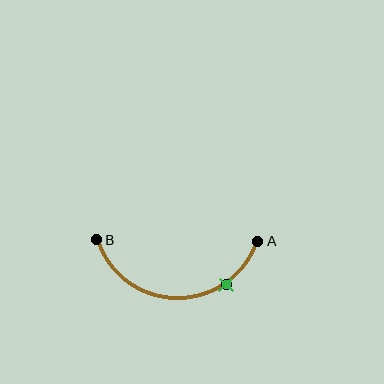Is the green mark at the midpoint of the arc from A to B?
No. The green mark lies on the arc but is closer to endpoint A. The arc midpoint would be at the point on the curve equidistant along the arc from both A and B.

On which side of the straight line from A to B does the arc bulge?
The arc bulges below the straight line connecting A and B.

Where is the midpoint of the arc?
The arc midpoint is the point on the curve farthest from the straight line joining A and B. It sits below that line.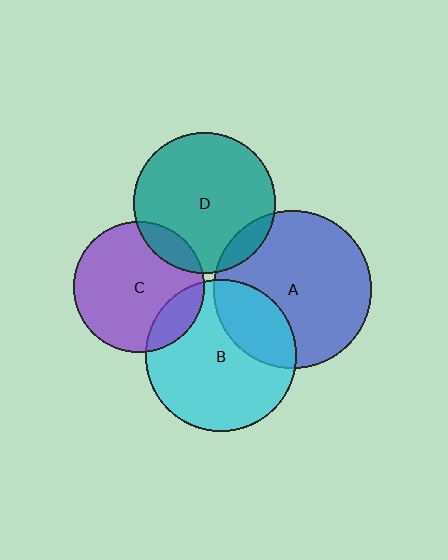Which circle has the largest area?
Circle A (blue).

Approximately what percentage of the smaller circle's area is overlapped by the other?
Approximately 15%.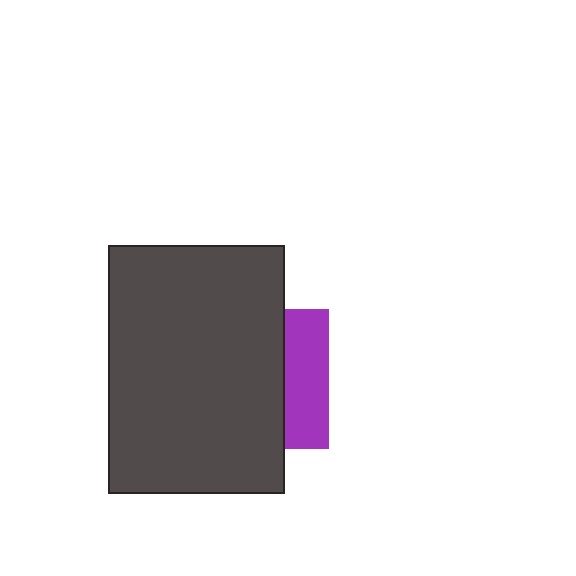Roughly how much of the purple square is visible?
A small part of it is visible (roughly 31%).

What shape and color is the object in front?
The object in front is a dark gray rectangle.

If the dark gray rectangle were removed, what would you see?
You would see the complete purple square.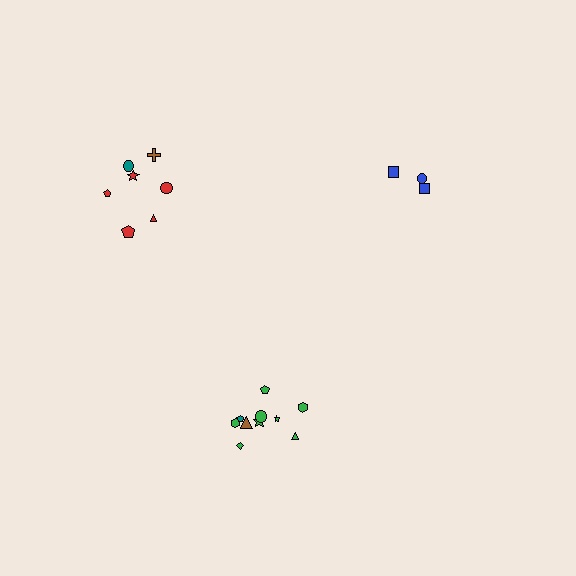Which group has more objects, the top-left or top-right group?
The top-left group.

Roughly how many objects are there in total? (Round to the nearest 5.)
Roughly 20 objects in total.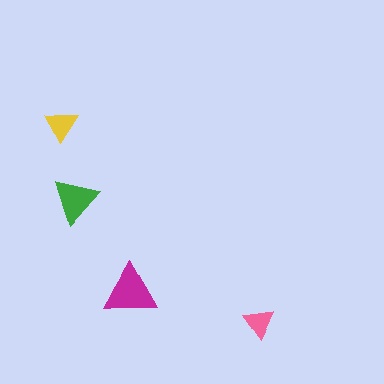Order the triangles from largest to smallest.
the magenta one, the green one, the yellow one, the pink one.